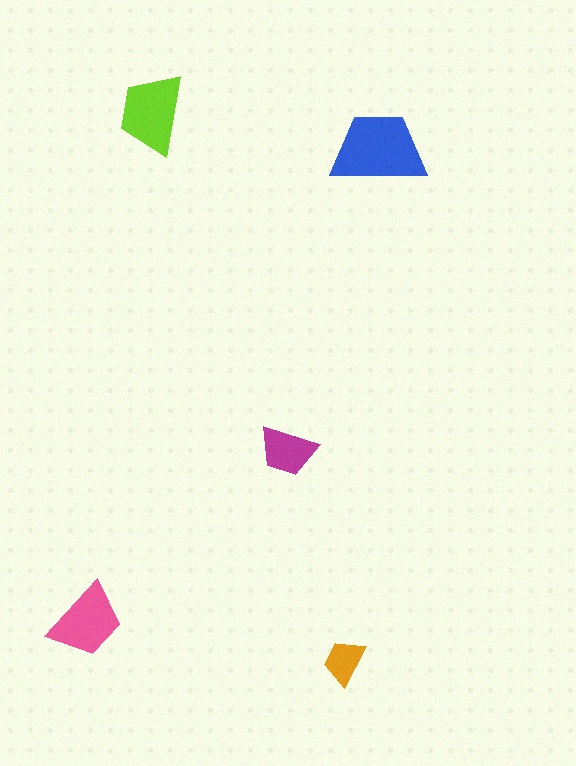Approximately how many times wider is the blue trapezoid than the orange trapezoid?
About 2 times wider.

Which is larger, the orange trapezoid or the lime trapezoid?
The lime one.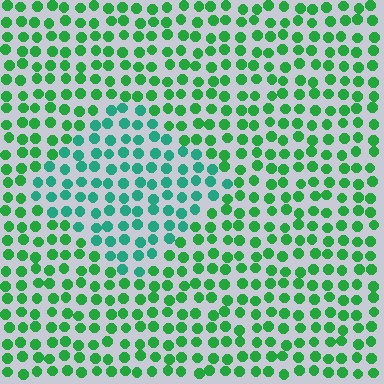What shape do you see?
I see a diamond.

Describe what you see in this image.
The image is filled with small green elements in a uniform arrangement. A diamond-shaped region is visible where the elements are tinted to a slightly different hue, forming a subtle color boundary.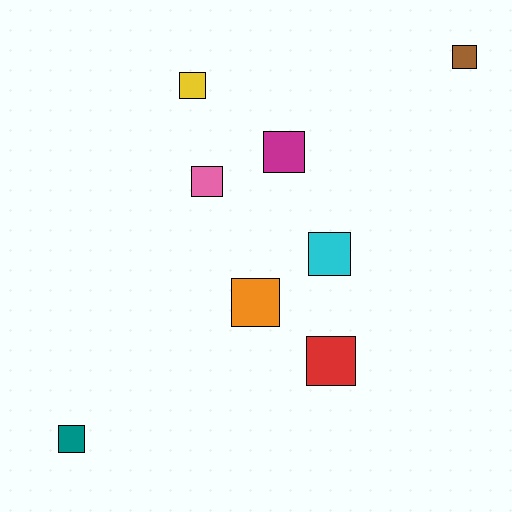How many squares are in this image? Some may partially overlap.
There are 8 squares.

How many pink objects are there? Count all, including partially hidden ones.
There is 1 pink object.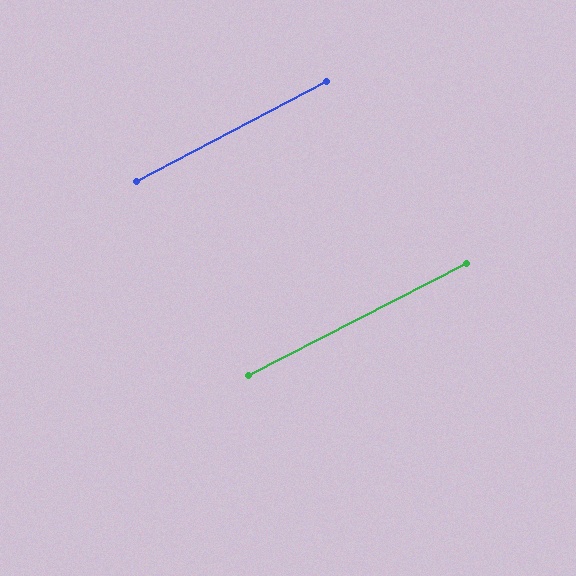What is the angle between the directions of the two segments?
Approximately 1 degree.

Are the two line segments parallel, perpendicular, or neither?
Parallel — their directions differ by only 0.5°.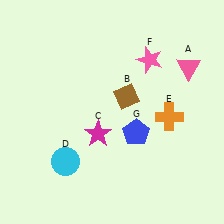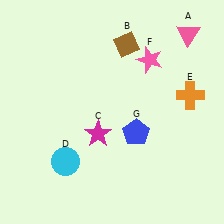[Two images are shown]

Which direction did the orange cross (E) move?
The orange cross (E) moved up.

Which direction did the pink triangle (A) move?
The pink triangle (A) moved up.